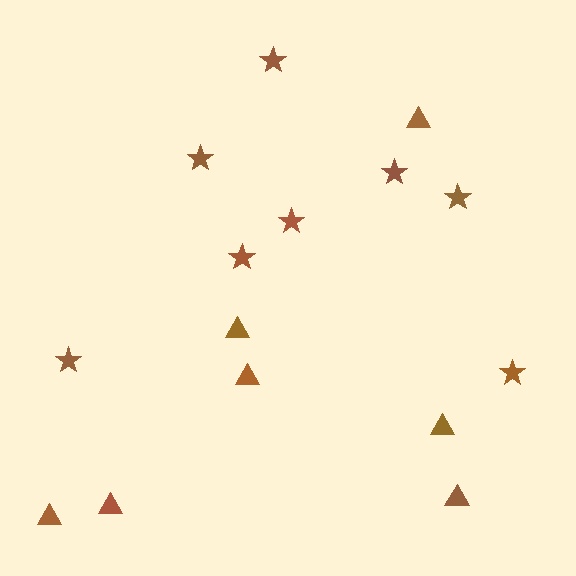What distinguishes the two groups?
There are 2 groups: one group of triangles (7) and one group of stars (8).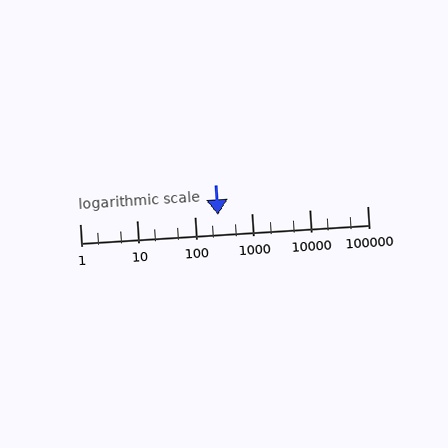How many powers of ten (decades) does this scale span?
The scale spans 5 decades, from 1 to 100000.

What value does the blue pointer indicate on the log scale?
The pointer indicates approximately 250.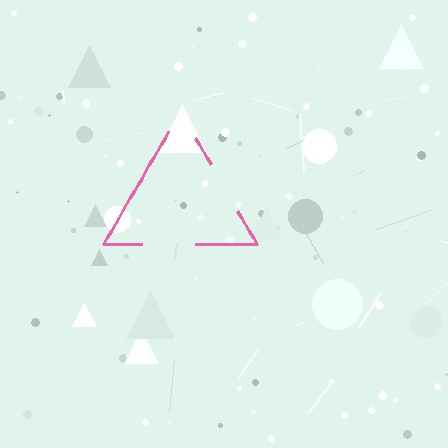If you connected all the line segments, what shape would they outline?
They would outline a triangle.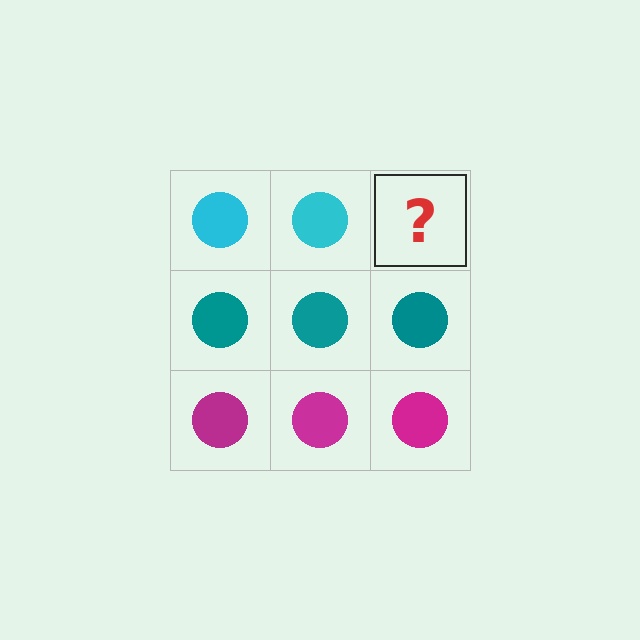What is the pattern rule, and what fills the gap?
The rule is that each row has a consistent color. The gap should be filled with a cyan circle.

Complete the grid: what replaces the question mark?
The question mark should be replaced with a cyan circle.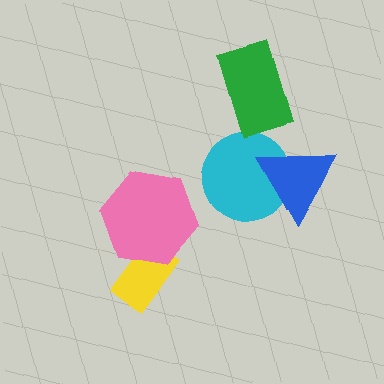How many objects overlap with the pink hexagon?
1 object overlaps with the pink hexagon.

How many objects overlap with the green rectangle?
0 objects overlap with the green rectangle.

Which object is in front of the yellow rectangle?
The pink hexagon is in front of the yellow rectangle.